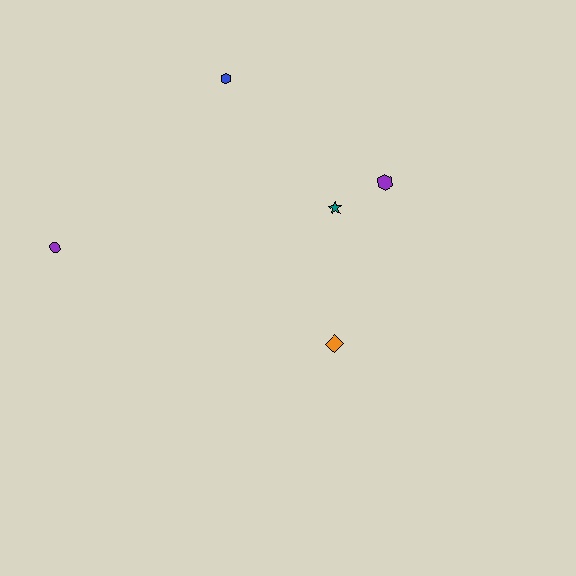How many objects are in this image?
There are 5 objects.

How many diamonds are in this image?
There is 1 diamond.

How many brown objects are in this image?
There are no brown objects.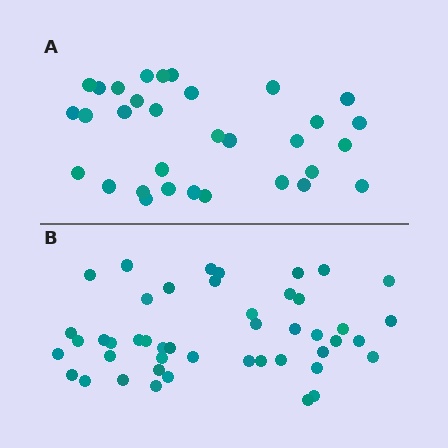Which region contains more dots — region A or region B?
Region B (the bottom region) has more dots.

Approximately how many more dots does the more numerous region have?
Region B has approximately 15 more dots than region A.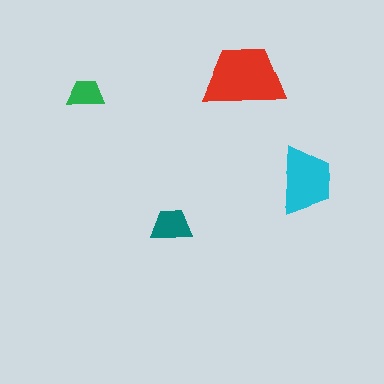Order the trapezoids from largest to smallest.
the red one, the cyan one, the teal one, the green one.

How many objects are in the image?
There are 4 objects in the image.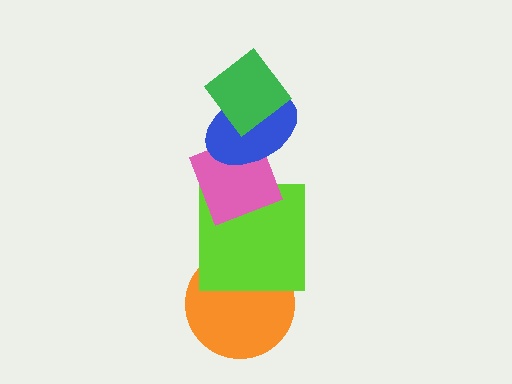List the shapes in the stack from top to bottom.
From top to bottom: the green diamond, the blue ellipse, the pink diamond, the lime square, the orange circle.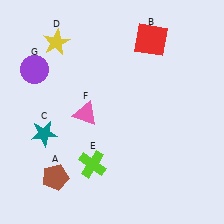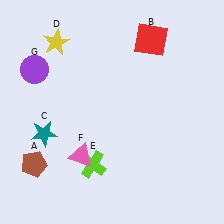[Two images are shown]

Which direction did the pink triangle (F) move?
The pink triangle (F) moved down.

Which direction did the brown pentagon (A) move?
The brown pentagon (A) moved left.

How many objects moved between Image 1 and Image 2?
2 objects moved between the two images.